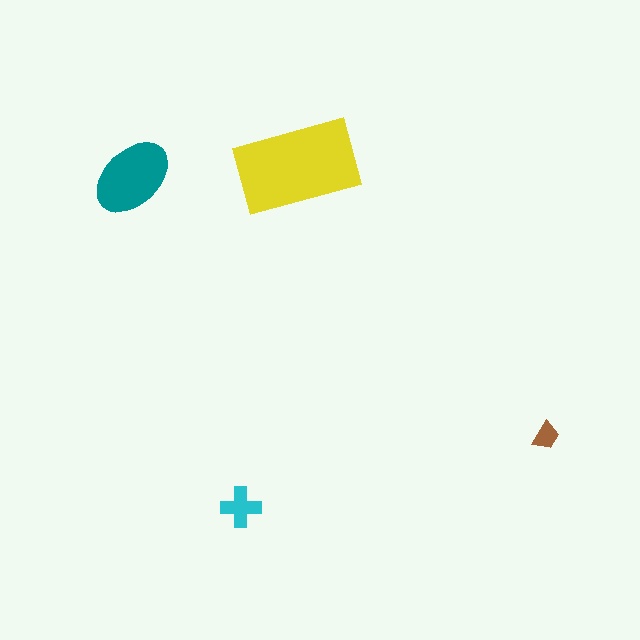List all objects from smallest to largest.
The brown trapezoid, the cyan cross, the teal ellipse, the yellow rectangle.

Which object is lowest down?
The cyan cross is bottommost.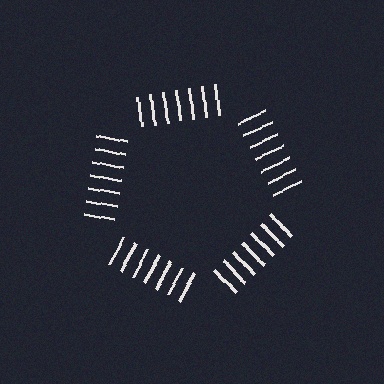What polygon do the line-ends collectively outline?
An illusory pentagon — the line segments terminate on its edges but no continuous stroke is drawn.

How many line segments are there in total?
35 — 7 along each of the 5 edges.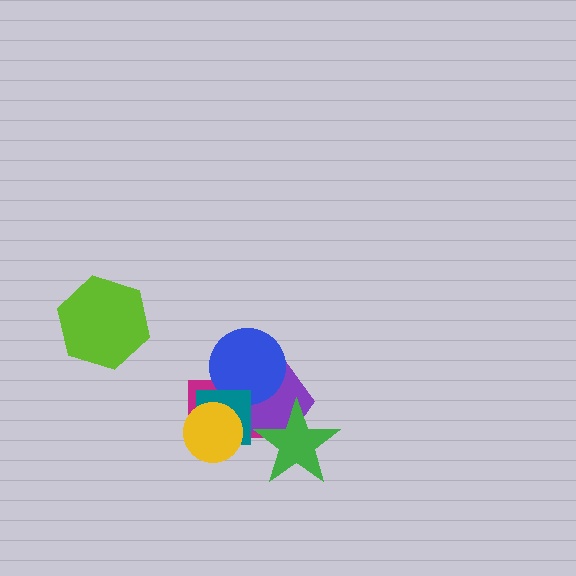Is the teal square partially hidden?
Yes, it is partially covered by another shape.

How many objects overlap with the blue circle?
3 objects overlap with the blue circle.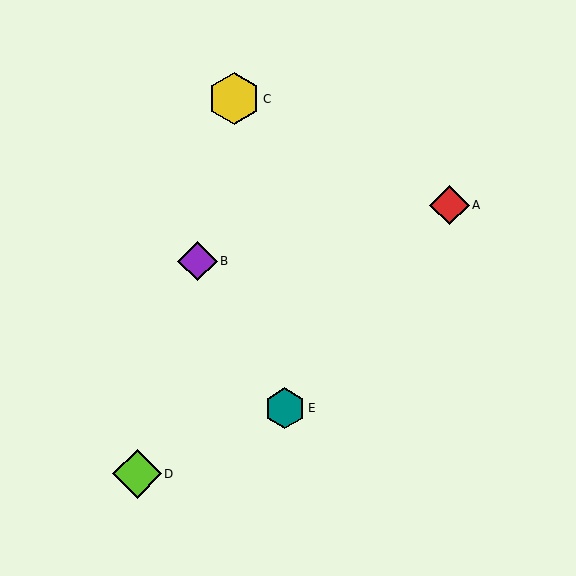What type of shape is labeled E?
Shape E is a teal hexagon.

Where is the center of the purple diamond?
The center of the purple diamond is at (197, 261).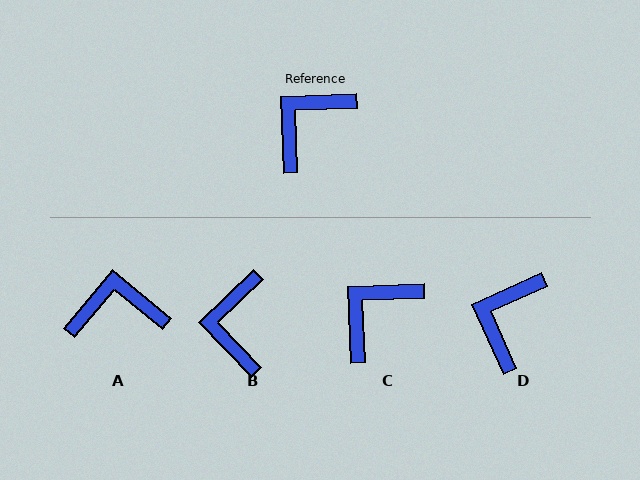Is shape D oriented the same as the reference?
No, it is off by about 22 degrees.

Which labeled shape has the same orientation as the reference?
C.